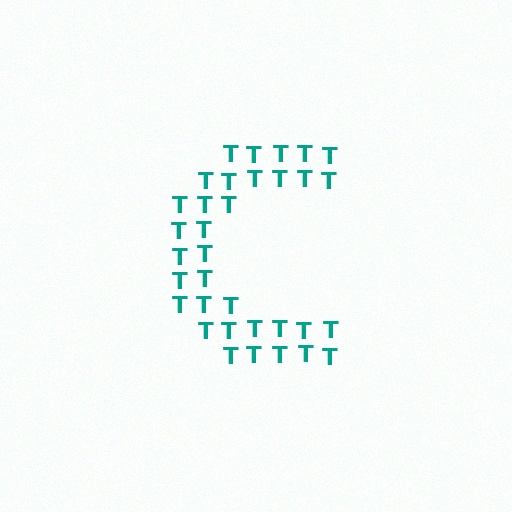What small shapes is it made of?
It is made of small letter T's.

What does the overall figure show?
The overall figure shows the letter C.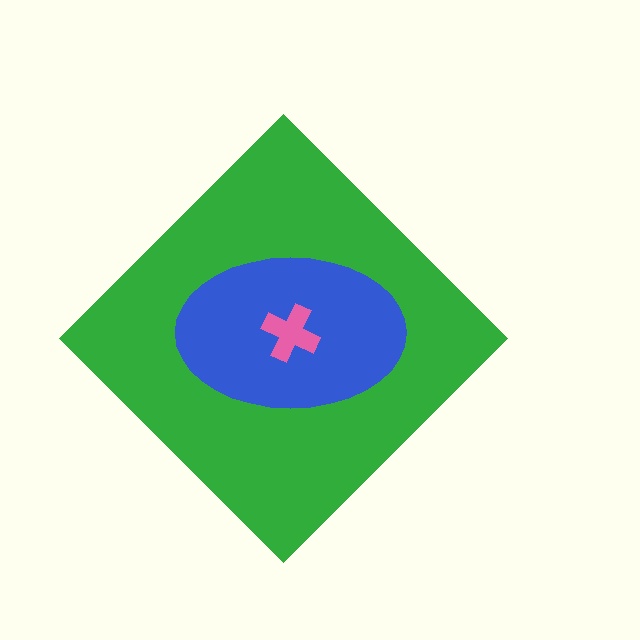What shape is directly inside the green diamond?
The blue ellipse.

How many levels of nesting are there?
3.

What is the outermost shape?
The green diamond.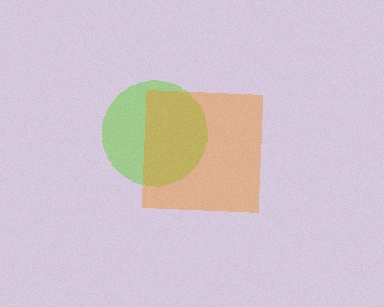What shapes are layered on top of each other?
The layered shapes are: a lime circle, an orange square.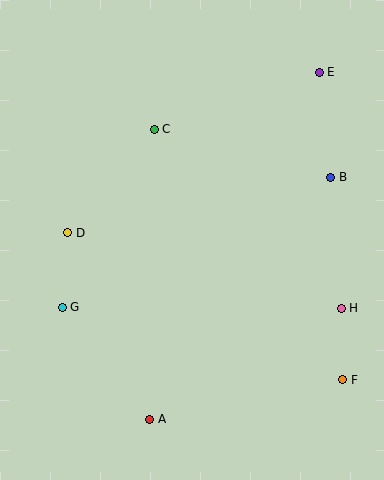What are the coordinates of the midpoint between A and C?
The midpoint between A and C is at (152, 274).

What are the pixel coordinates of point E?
Point E is at (319, 72).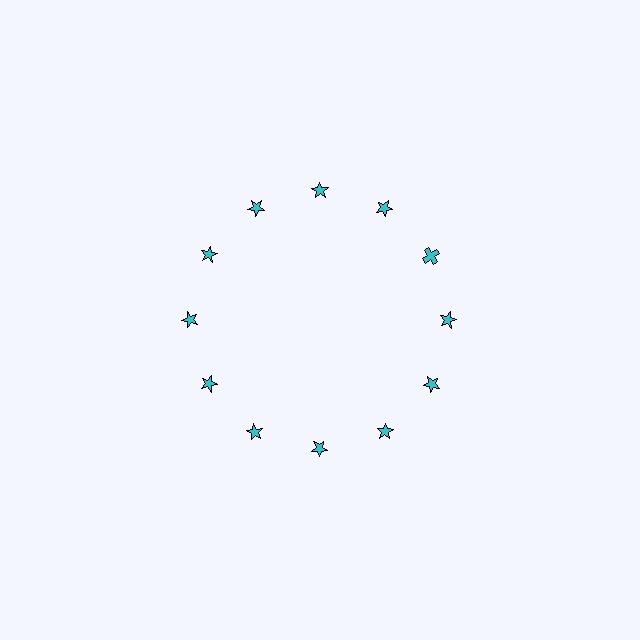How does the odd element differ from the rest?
It has a different shape: cross instead of star.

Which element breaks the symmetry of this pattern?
The cyan cross at roughly the 2 o'clock position breaks the symmetry. All other shapes are cyan stars.